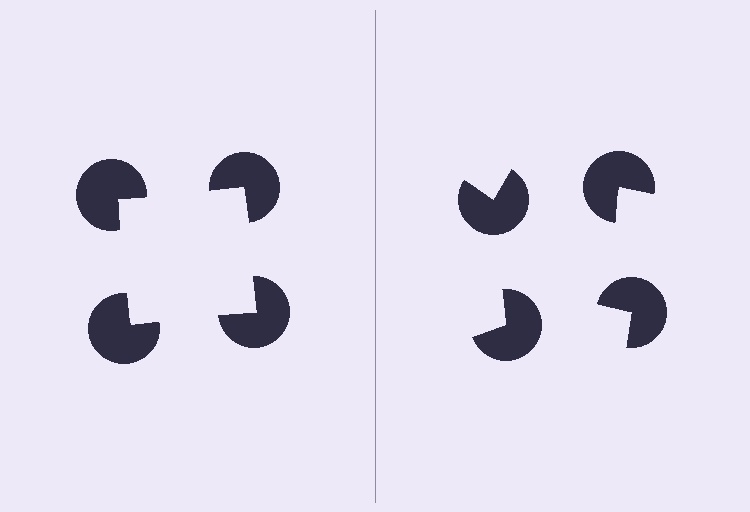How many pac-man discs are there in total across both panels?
8 — 4 on each side.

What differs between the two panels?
The pac-man discs are positioned identically on both sides; only the wedge orientations differ. On the left they align to a square; on the right they are misaligned.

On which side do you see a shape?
An illusory square appears on the left side. On the right side the wedge cuts are rotated, so no coherent shape forms.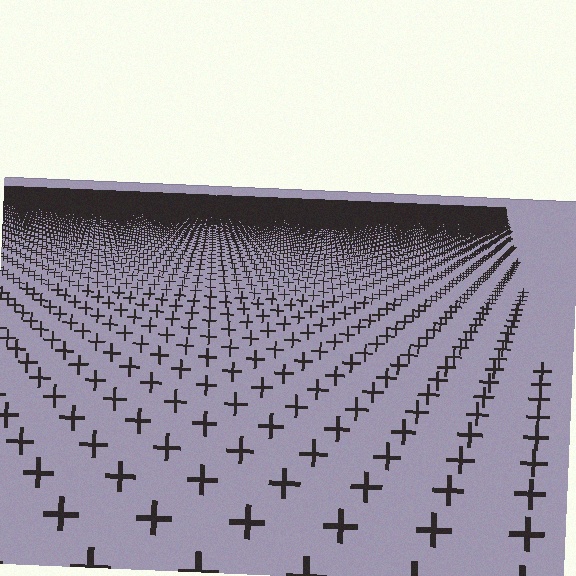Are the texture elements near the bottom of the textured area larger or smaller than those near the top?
Larger. Near the bottom, elements are closer to the viewer and appear at a bigger on-screen size.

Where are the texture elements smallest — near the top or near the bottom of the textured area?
Near the top.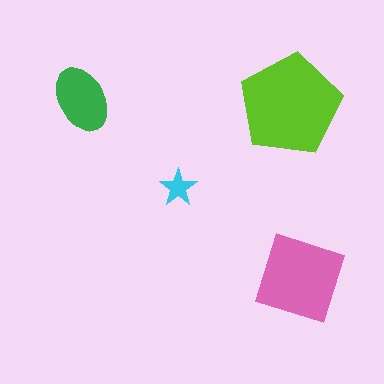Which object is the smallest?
The cyan star.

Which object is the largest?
The lime pentagon.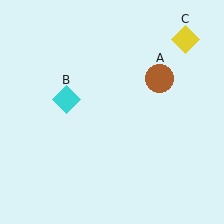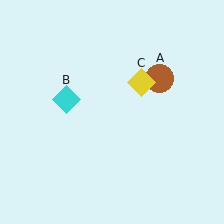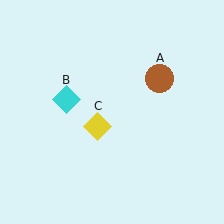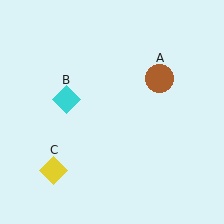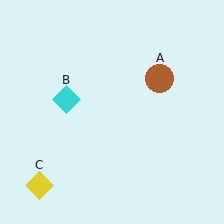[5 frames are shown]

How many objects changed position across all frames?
1 object changed position: yellow diamond (object C).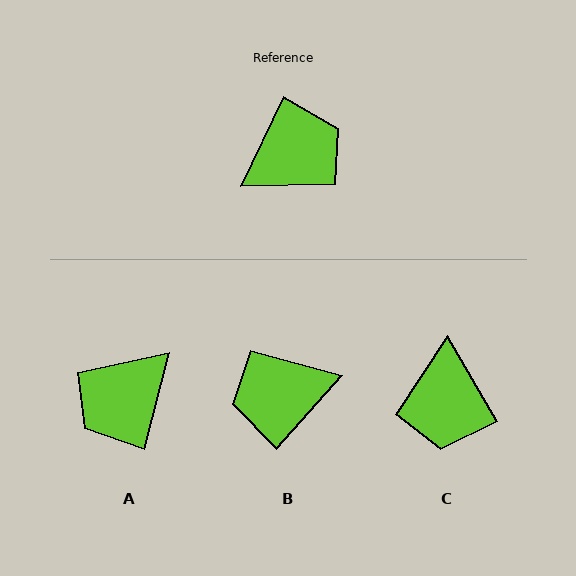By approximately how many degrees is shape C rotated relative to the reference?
Approximately 124 degrees clockwise.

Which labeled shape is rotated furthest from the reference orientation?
A, about 169 degrees away.